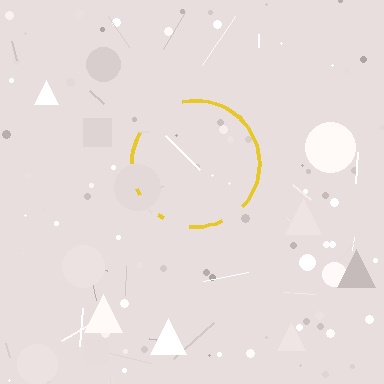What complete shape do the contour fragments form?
The contour fragments form a circle.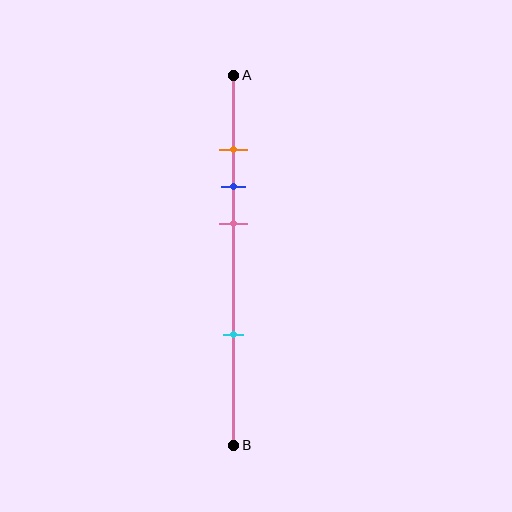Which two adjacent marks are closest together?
The orange and blue marks are the closest adjacent pair.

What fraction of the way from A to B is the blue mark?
The blue mark is approximately 30% (0.3) of the way from A to B.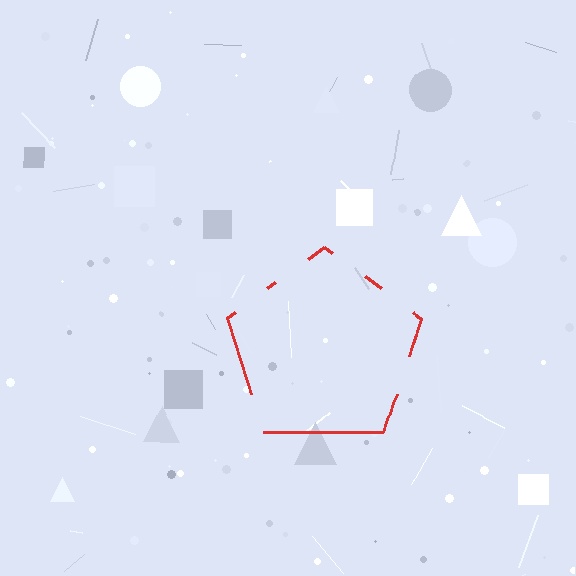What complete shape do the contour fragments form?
The contour fragments form a pentagon.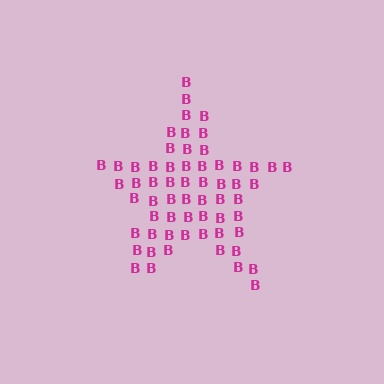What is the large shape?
The large shape is a star.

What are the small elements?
The small elements are letter B's.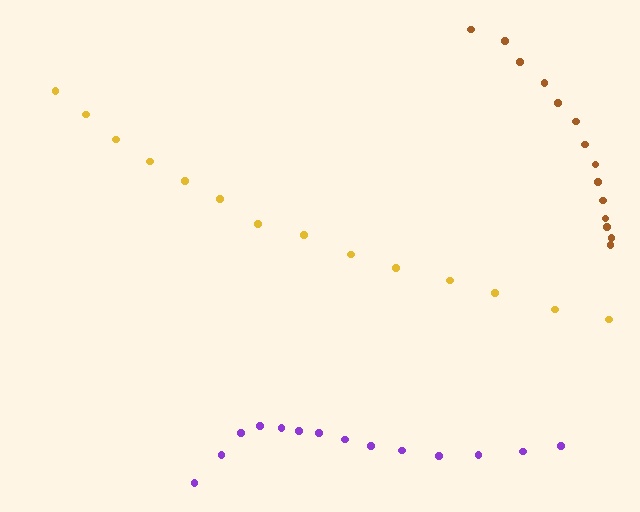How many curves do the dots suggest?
There are 3 distinct paths.